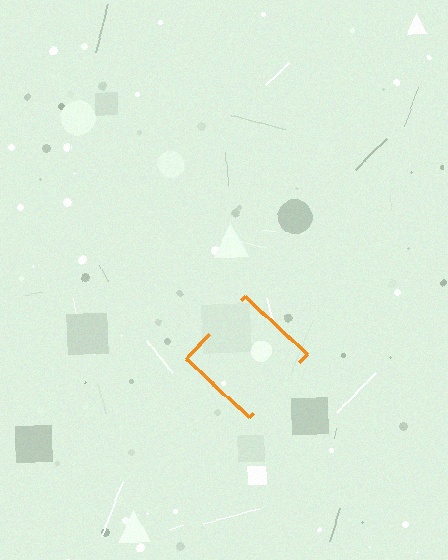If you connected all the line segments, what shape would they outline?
They would outline a diamond.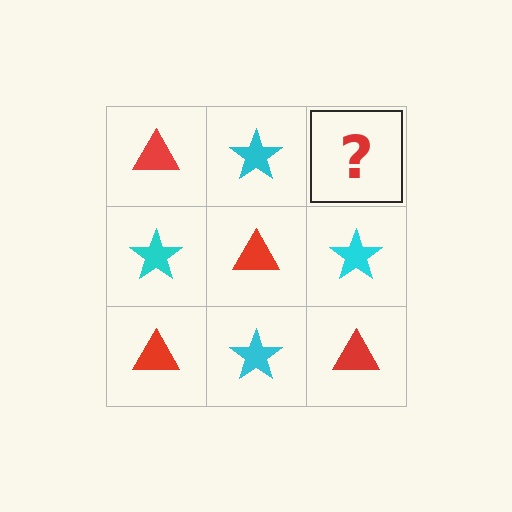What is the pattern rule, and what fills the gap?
The rule is that it alternates red triangle and cyan star in a checkerboard pattern. The gap should be filled with a red triangle.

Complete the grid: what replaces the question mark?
The question mark should be replaced with a red triangle.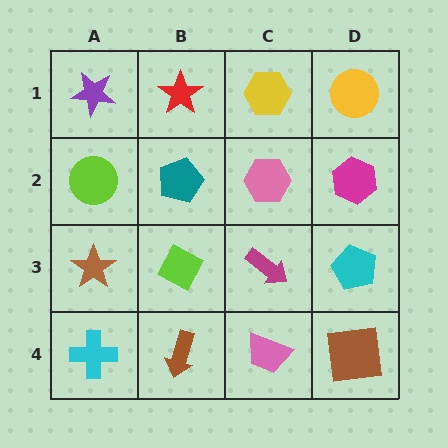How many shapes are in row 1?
4 shapes.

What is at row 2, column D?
A magenta hexagon.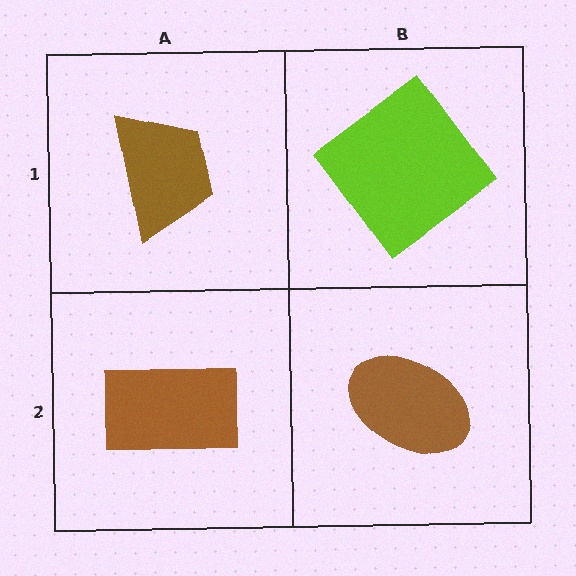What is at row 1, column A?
A brown trapezoid.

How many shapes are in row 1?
2 shapes.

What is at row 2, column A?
A brown rectangle.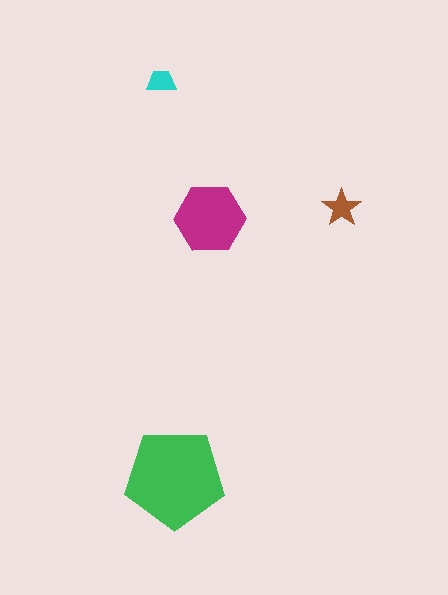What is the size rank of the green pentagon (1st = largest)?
1st.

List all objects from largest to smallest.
The green pentagon, the magenta hexagon, the brown star, the cyan trapezoid.